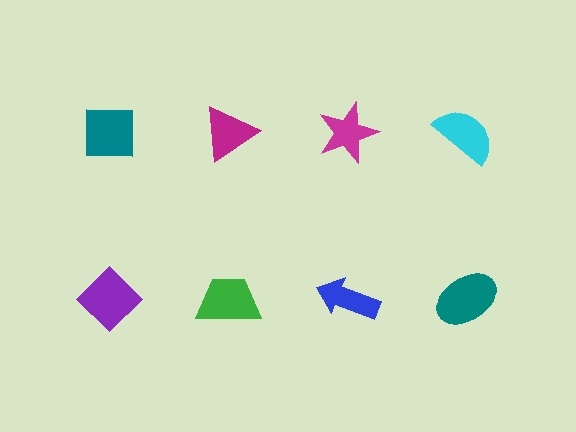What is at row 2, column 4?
A teal ellipse.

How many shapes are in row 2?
4 shapes.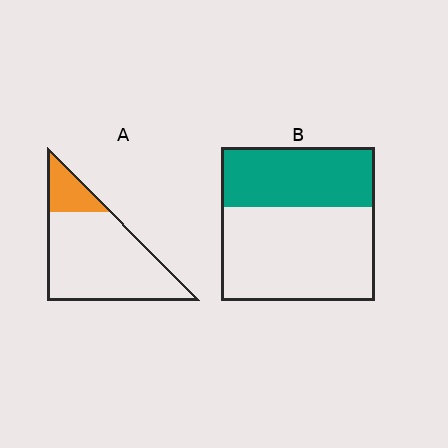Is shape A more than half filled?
No.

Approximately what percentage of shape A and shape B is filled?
A is approximately 20% and B is approximately 40%.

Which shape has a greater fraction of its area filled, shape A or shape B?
Shape B.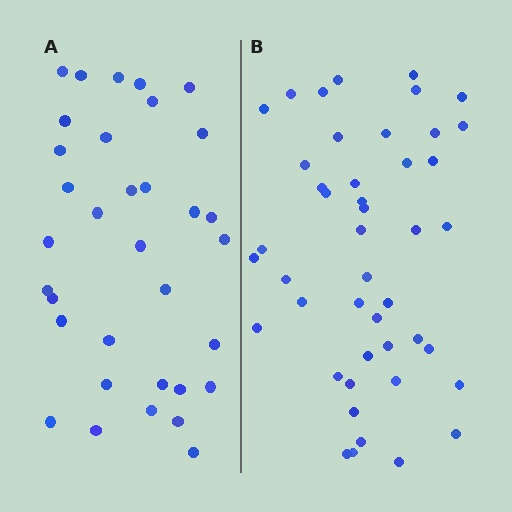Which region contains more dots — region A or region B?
Region B (the right region) has more dots.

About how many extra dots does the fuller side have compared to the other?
Region B has roughly 12 or so more dots than region A.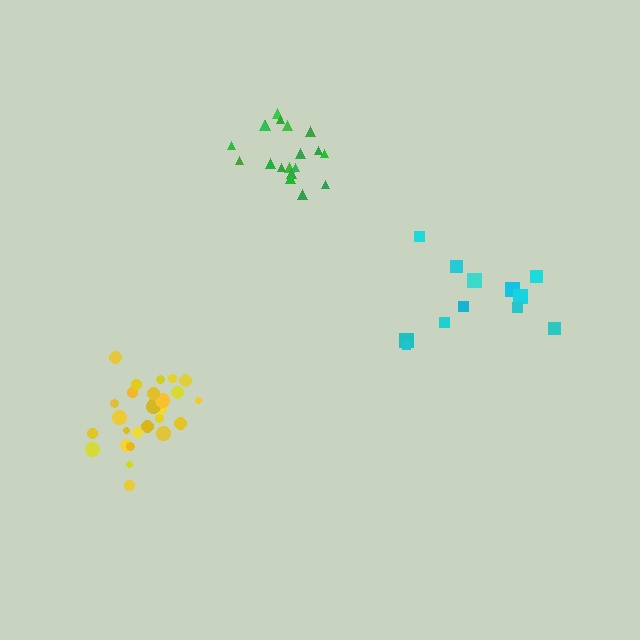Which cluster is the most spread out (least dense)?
Cyan.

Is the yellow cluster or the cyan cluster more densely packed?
Yellow.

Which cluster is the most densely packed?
Yellow.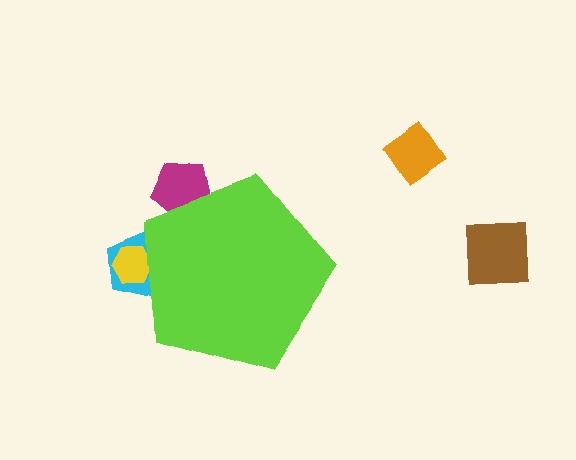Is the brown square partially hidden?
No, the brown square is fully visible.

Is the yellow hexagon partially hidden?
Yes, the yellow hexagon is partially hidden behind the lime pentagon.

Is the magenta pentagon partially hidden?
Yes, the magenta pentagon is partially hidden behind the lime pentagon.